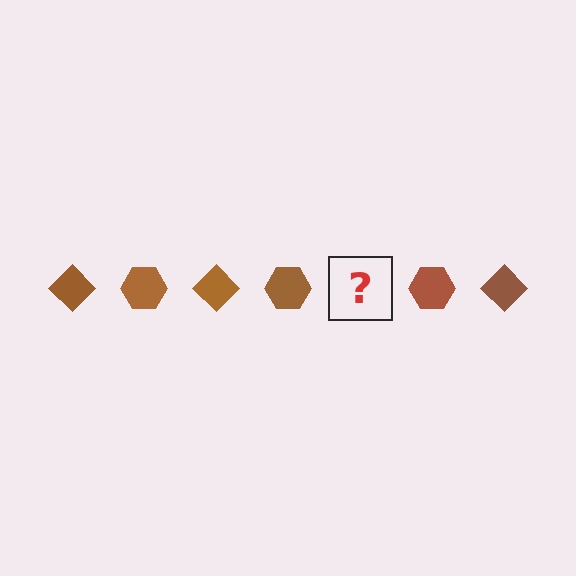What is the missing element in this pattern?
The missing element is a brown diamond.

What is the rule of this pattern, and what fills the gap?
The rule is that the pattern cycles through diamond, hexagon shapes in brown. The gap should be filled with a brown diamond.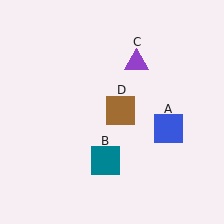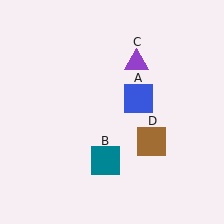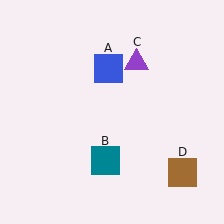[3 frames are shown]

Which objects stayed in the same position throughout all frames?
Teal square (object B) and purple triangle (object C) remained stationary.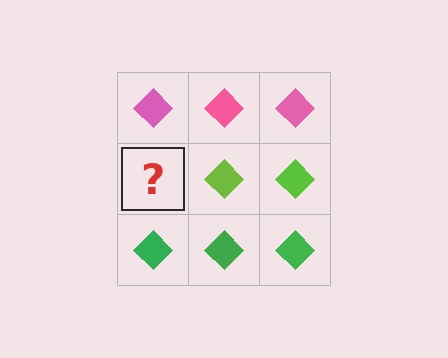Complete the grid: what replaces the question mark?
The question mark should be replaced with a lime diamond.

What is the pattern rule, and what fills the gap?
The rule is that each row has a consistent color. The gap should be filled with a lime diamond.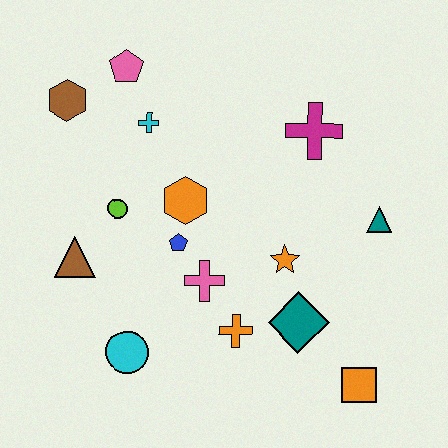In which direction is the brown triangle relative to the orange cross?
The brown triangle is to the left of the orange cross.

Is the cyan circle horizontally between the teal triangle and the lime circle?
Yes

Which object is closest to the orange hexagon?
The blue pentagon is closest to the orange hexagon.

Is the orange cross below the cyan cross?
Yes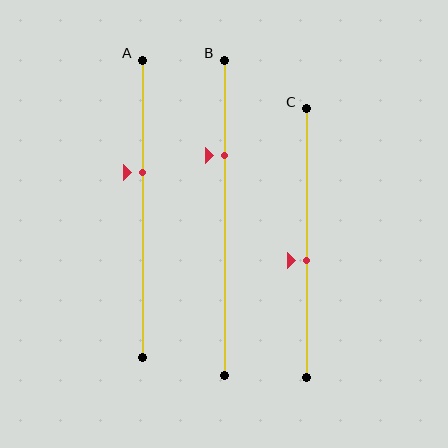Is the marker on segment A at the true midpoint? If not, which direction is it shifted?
No, the marker on segment A is shifted upward by about 12% of the segment length.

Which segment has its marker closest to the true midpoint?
Segment C has its marker closest to the true midpoint.